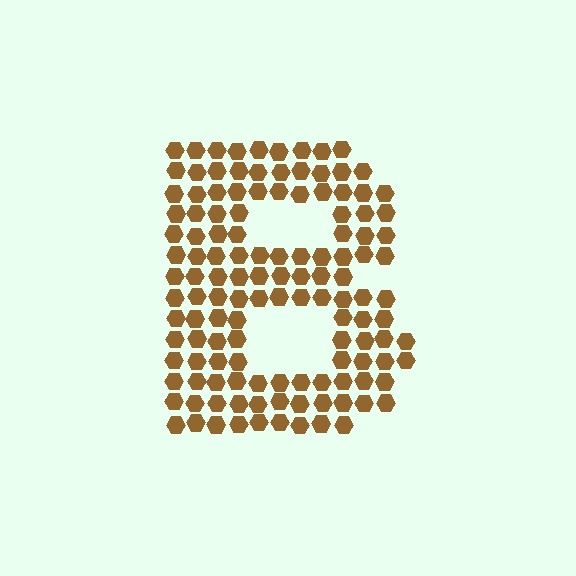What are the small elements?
The small elements are hexagons.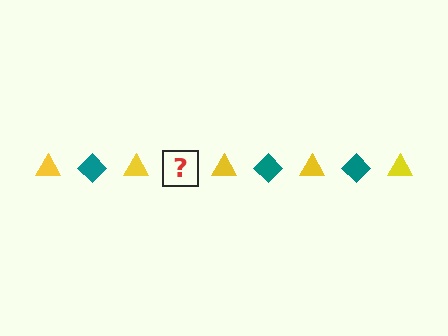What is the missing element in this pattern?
The missing element is a teal diamond.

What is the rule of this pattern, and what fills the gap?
The rule is that the pattern alternates between yellow triangle and teal diamond. The gap should be filled with a teal diamond.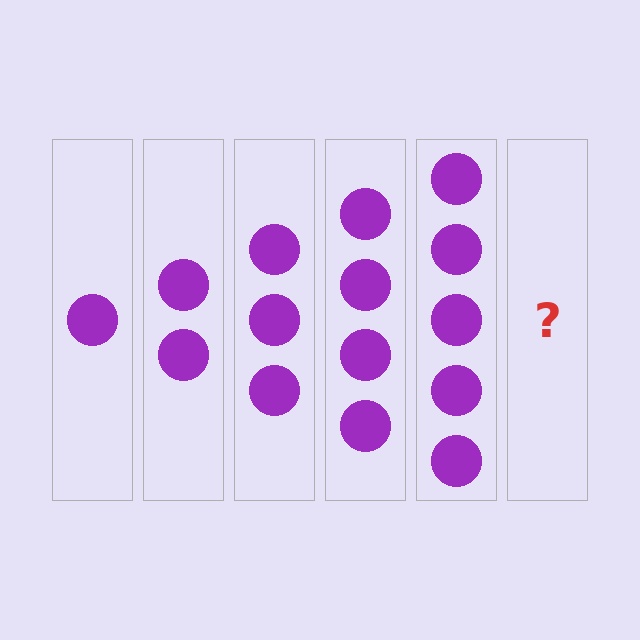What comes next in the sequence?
The next element should be 6 circles.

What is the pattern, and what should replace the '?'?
The pattern is that each step adds one more circle. The '?' should be 6 circles.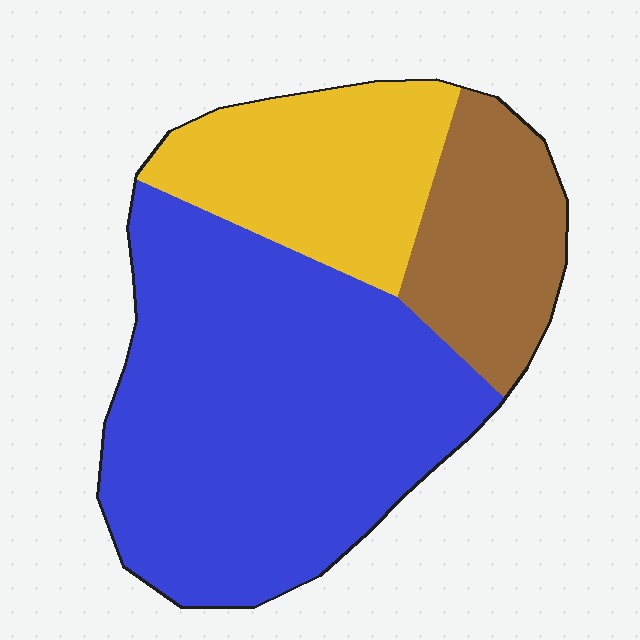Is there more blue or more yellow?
Blue.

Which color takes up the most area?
Blue, at roughly 60%.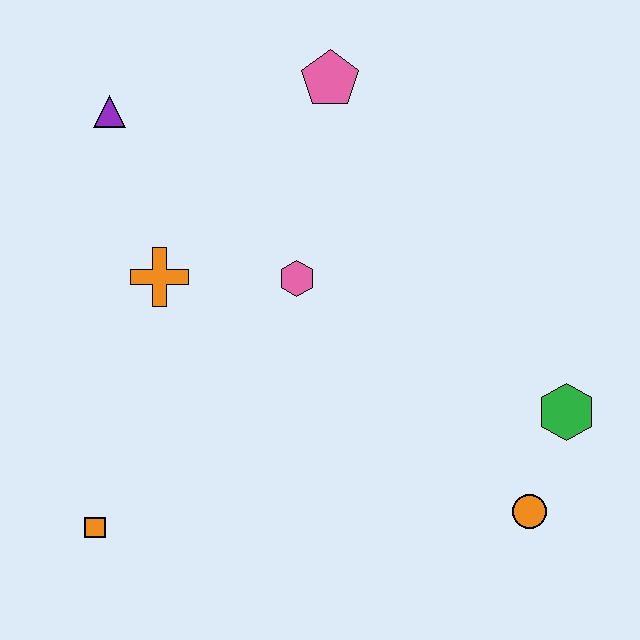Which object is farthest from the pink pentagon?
The orange square is farthest from the pink pentagon.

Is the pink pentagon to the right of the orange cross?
Yes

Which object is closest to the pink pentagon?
The pink hexagon is closest to the pink pentagon.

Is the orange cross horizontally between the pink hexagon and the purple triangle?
Yes